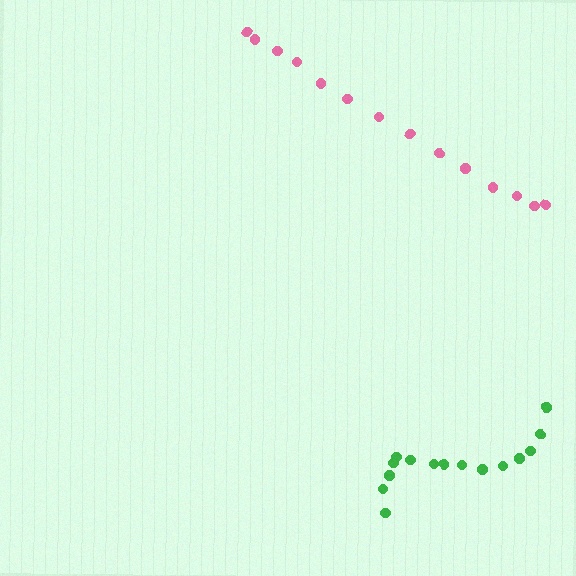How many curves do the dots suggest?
There are 2 distinct paths.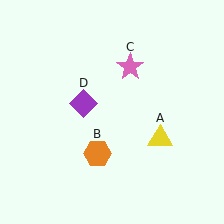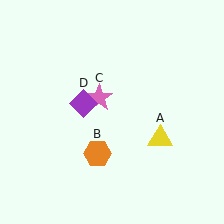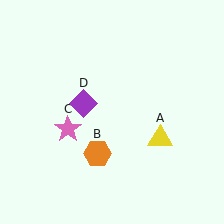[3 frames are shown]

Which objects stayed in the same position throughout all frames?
Yellow triangle (object A) and orange hexagon (object B) and purple diamond (object D) remained stationary.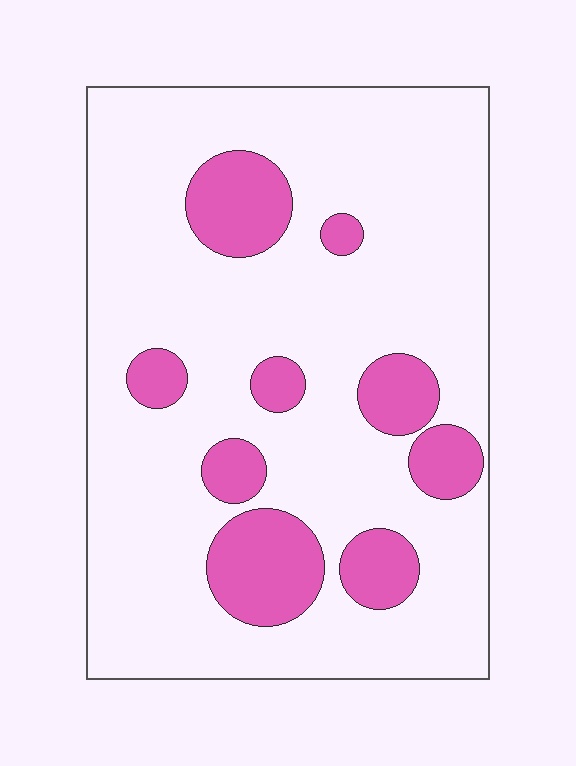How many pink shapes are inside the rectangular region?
9.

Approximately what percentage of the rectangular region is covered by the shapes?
Approximately 20%.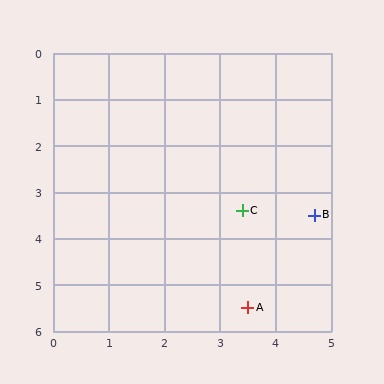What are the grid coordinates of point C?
Point C is at approximately (3.4, 3.4).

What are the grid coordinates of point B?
Point B is at approximately (4.7, 3.5).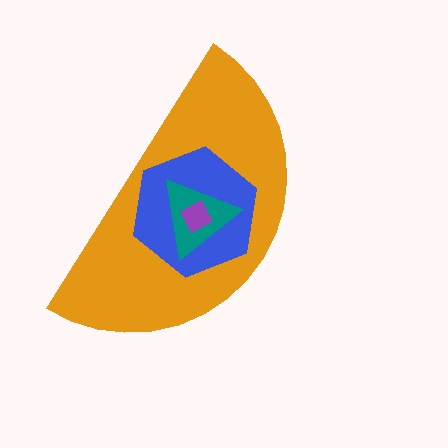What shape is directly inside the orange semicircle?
The blue hexagon.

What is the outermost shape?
The orange semicircle.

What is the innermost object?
The purple square.